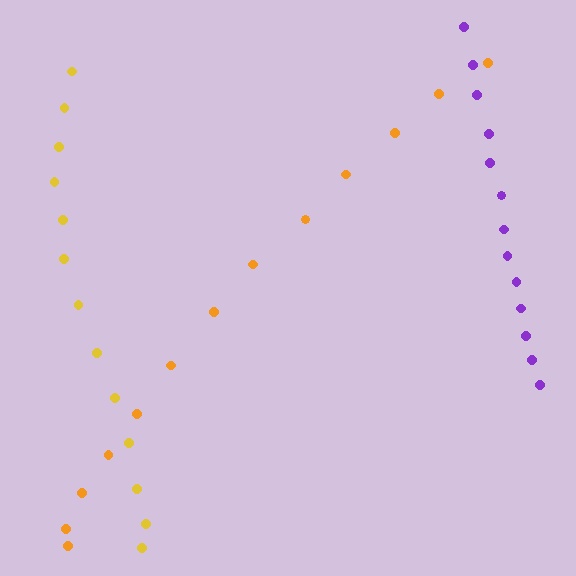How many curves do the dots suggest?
There are 3 distinct paths.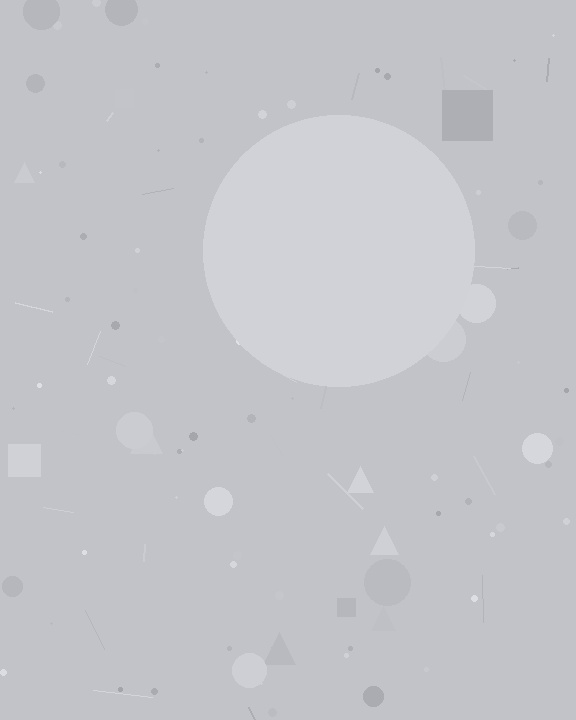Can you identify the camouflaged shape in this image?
The camouflaged shape is a circle.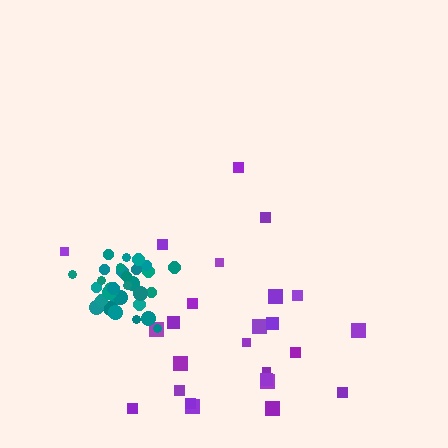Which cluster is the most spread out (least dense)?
Purple.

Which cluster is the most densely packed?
Teal.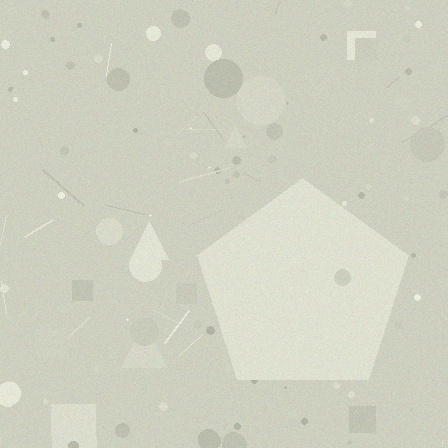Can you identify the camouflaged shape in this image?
The camouflaged shape is a pentagon.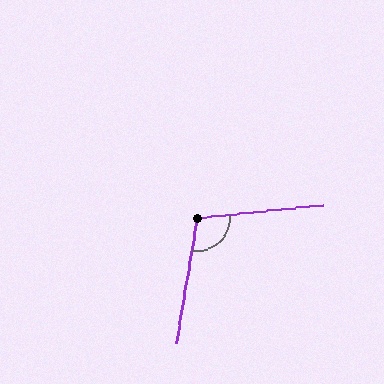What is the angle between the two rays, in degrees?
Approximately 106 degrees.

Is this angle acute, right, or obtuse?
It is obtuse.